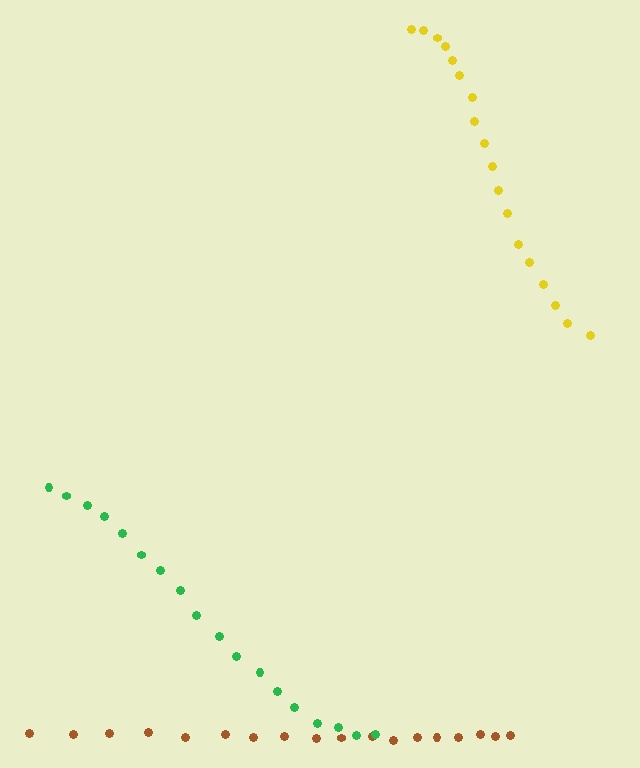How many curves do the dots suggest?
There are 3 distinct paths.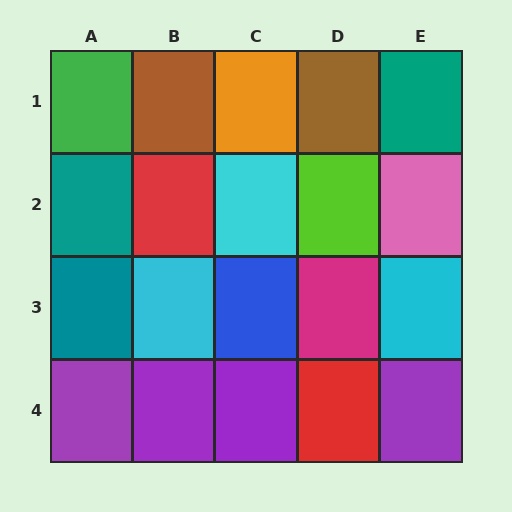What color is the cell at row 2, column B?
Red.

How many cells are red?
2 cells are red.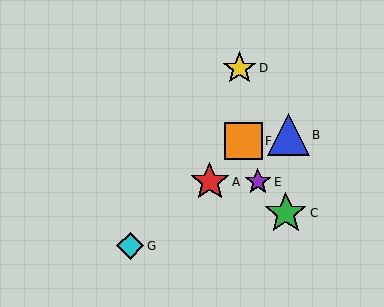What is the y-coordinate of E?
Object E is at y≈182.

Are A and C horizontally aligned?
No, A is at y≈182 and C is at y≈213.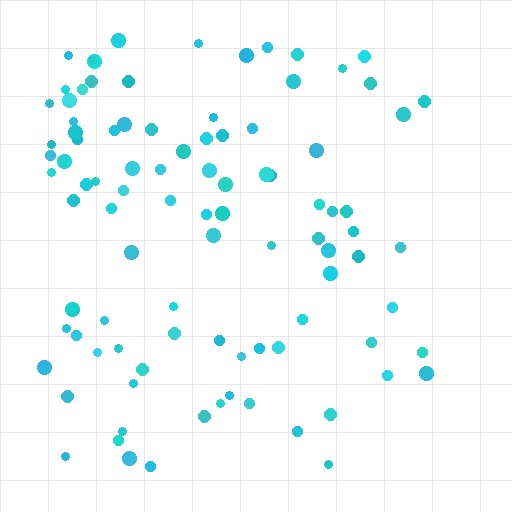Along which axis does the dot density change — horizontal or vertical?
Horizontal.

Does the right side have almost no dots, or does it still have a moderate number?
Still a moderate number, just noticeably fewer than the left.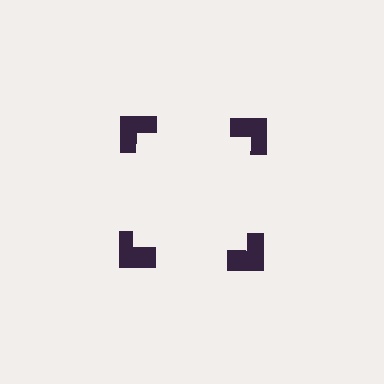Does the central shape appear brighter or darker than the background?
It typically appears slightly brighter than the background, even though no actual brightness change is drawn.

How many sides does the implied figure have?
4 sides.